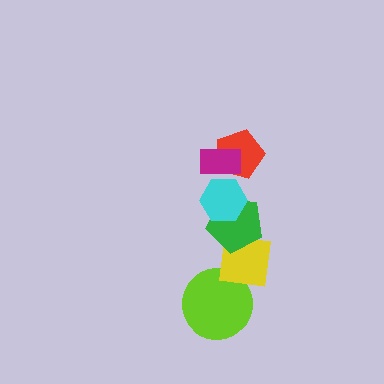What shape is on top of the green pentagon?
The cyan hexagon is on top of the green pentagon.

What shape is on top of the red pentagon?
The magenta rectangle is on top of the red pentagon.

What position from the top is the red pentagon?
The red pentagon is 2nd from the top.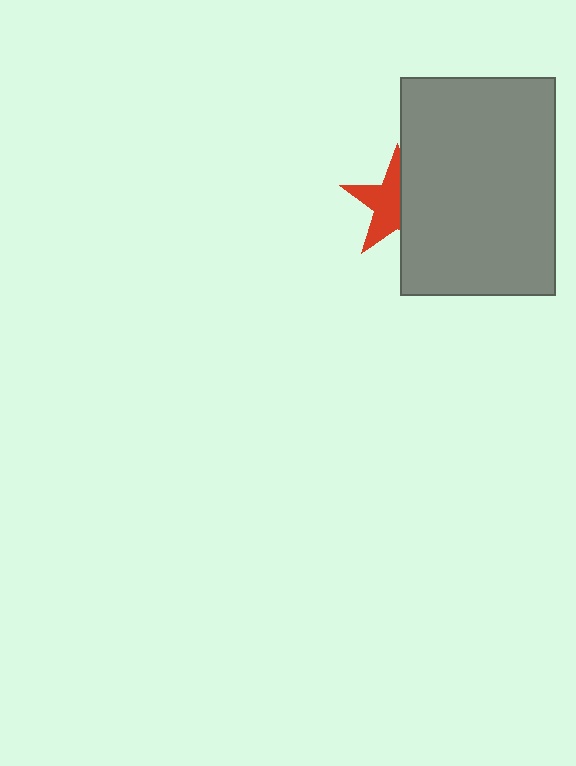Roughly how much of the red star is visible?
About half of it is visible (roughly 54%).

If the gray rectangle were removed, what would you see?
You would see the complete red star.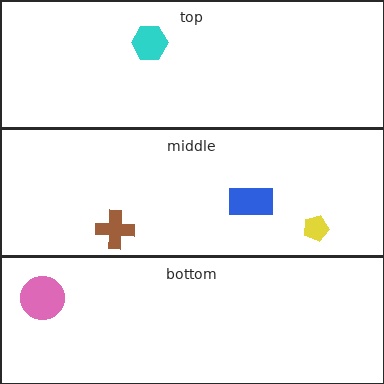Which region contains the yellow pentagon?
The middle region.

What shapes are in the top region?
The cyan hexagon.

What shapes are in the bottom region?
The pink circle.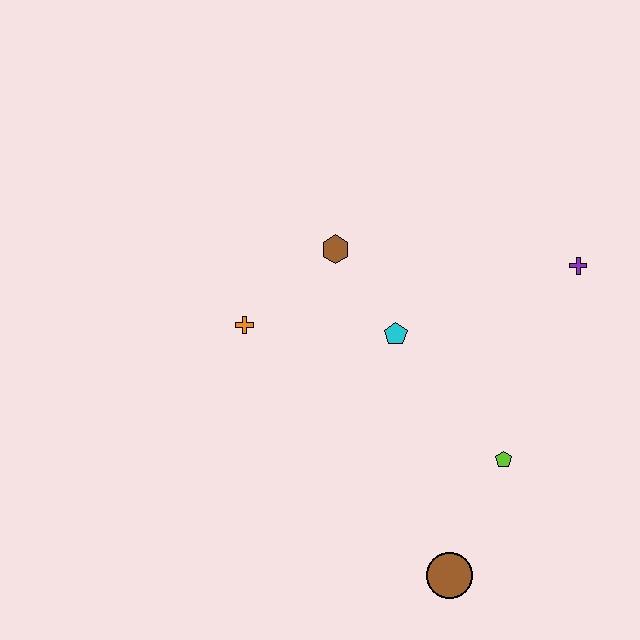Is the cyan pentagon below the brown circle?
No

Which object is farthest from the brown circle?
The brown hexagon is farthest from the brown circle.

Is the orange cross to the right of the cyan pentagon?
No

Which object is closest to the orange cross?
The brown hexagon is closest to the orange cross.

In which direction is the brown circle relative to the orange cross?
The brown circle is below the orange cross.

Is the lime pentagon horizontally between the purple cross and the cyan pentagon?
Yes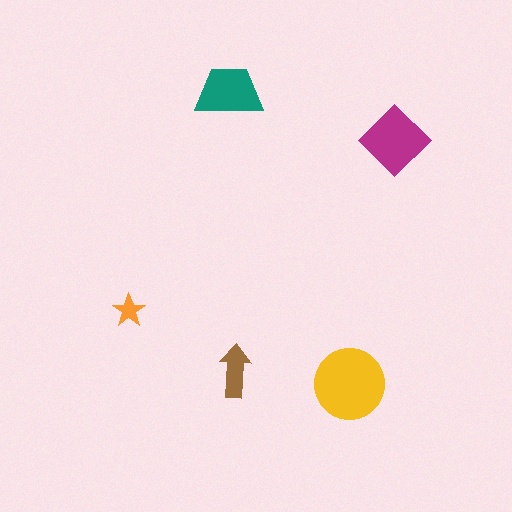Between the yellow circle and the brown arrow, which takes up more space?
The yellow circle.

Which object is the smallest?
The orange star.